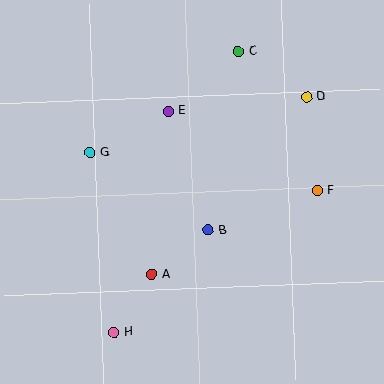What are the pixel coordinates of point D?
Point D is at (306, 97).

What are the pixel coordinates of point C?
Point C is at (238, 52).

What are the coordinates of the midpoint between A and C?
The midpoint between A and C is at (195, 163).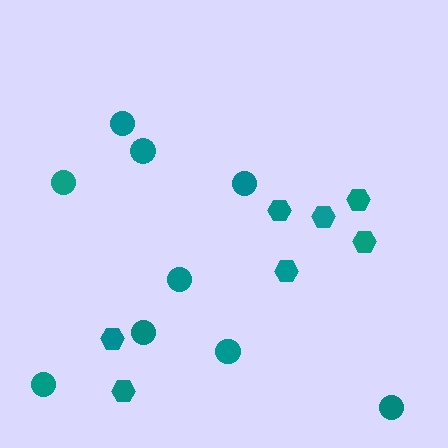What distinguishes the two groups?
There are 2 groups: one group of circles (9) and one group of hexagons (7).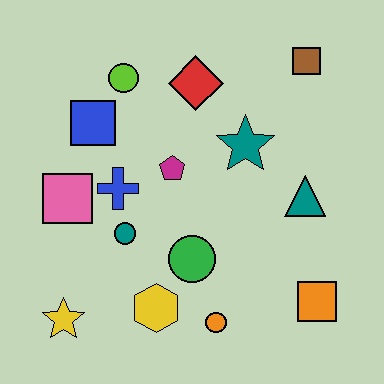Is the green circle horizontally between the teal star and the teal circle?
Yes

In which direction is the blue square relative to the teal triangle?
The blue square is to the left of the teal triangle.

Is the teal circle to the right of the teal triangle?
No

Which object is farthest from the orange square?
The lime circle is farthest from the orange square.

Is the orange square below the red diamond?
Yes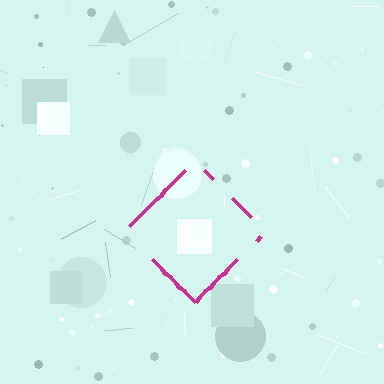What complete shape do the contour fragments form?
The contour fragments form a diamond.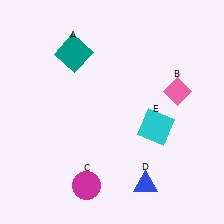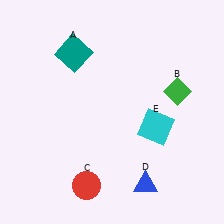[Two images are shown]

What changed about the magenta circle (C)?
In Image 1, C is magenta. In Image 2, it changed to red.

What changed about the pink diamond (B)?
In Image 1, B is pink. In Image 2, it changed to green.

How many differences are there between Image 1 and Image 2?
There are 2 differences between the two images.